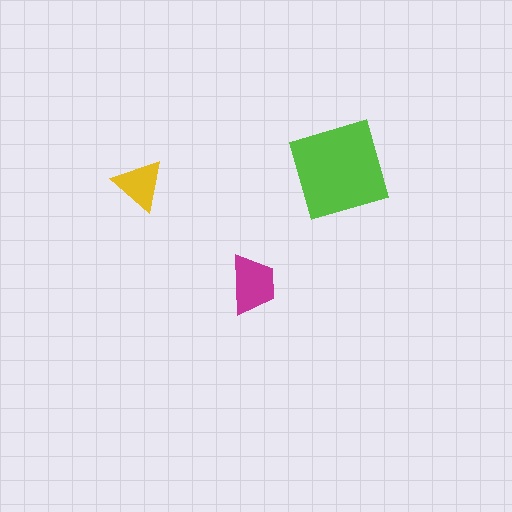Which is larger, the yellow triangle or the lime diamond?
The lime diamond.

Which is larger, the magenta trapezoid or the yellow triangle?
The magenta trapezoid.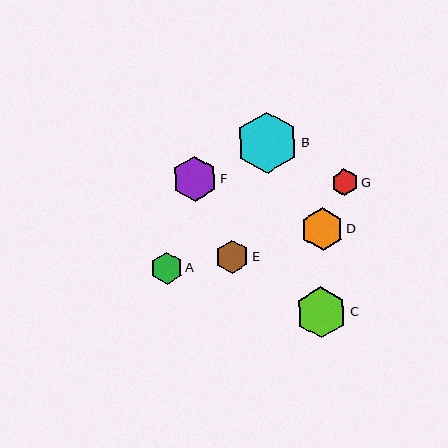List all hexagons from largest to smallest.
From largest to smallest: B, C, F, D, E, A, G.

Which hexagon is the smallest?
Hexagon G is the smallest with a size of approximately 27 pixels.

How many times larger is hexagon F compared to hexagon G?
Hexagon F is approximately 1.7 times the size of hexagon G.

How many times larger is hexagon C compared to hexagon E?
Hexagon C is approximately 1.5 times the size of hexagon E.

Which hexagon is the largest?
Hexagon B is the largest with a size of approximately 61 pixels.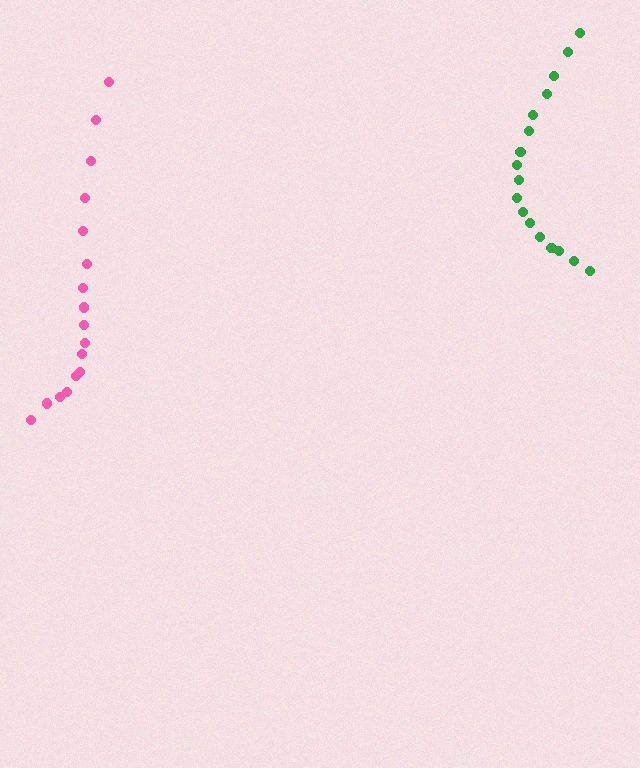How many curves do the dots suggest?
There are 2 distinct paths.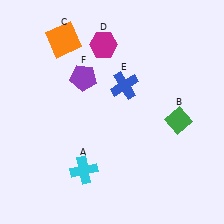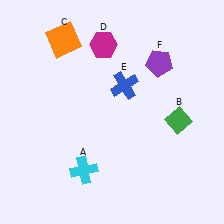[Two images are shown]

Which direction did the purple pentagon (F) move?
The purple pentagon (F) moved right.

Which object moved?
The purple pentagon (F) moved right.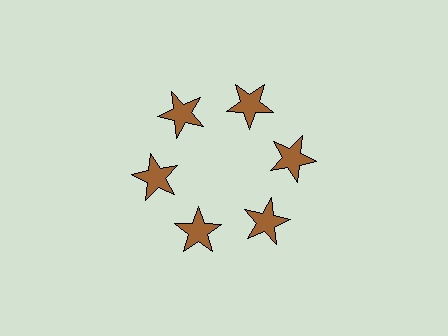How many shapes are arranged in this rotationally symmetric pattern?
There are 6 shapes, arranged in 6 groups of 1.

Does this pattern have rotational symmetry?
Yes, this pattern has 6-fold rotational symmetry. It looks the same after rotating 60 degrees around the center.